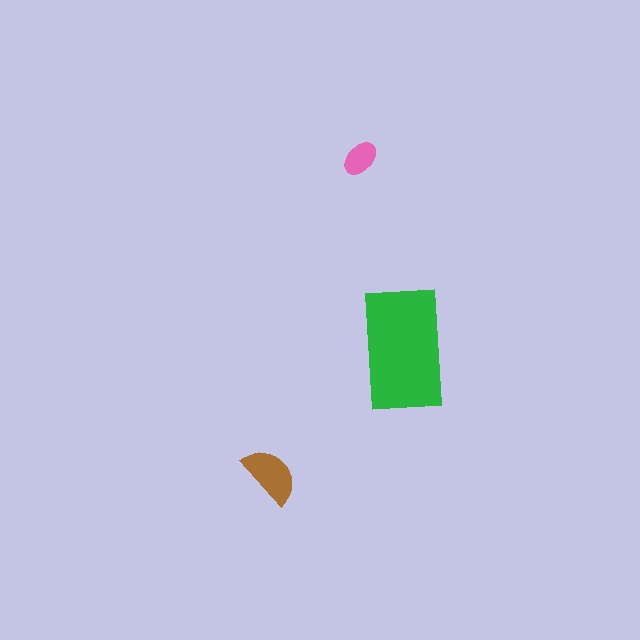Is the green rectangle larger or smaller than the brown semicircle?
Larger.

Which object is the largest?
The green rectangle.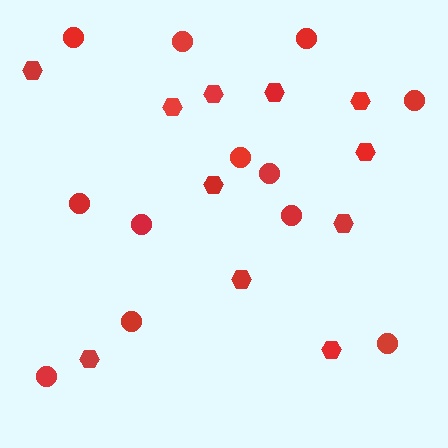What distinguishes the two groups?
There are 2 groups: one group of circles (12) and one group of hexagons (11).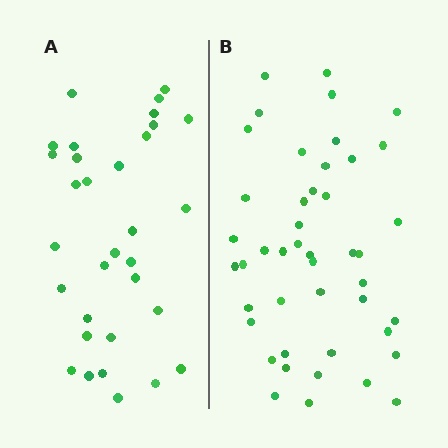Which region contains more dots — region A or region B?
Region B (the right region) has more dots.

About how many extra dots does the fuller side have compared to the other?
Region B has approximately 15 more dots than region A.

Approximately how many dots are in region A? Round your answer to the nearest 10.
About 30 dots. (The exact count is 32, which rounds to 30.)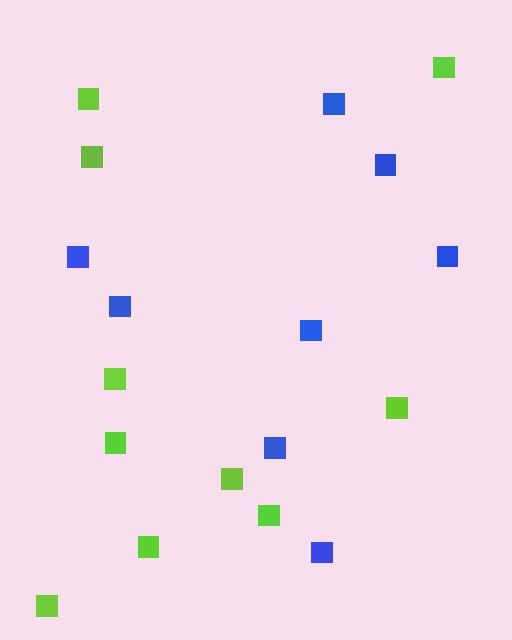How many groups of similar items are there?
There are 2 groups: one group of lime squares (10) and one group of blue squares (8).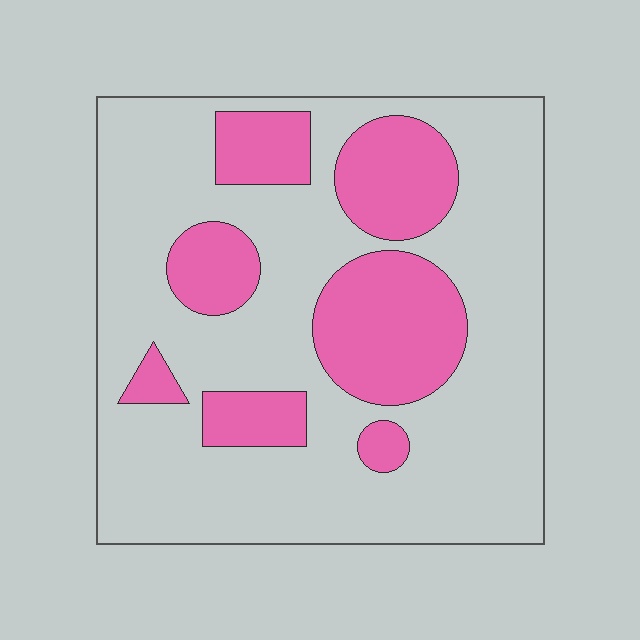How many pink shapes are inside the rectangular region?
7.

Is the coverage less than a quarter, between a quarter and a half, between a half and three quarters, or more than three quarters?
Between a quarter and a half.